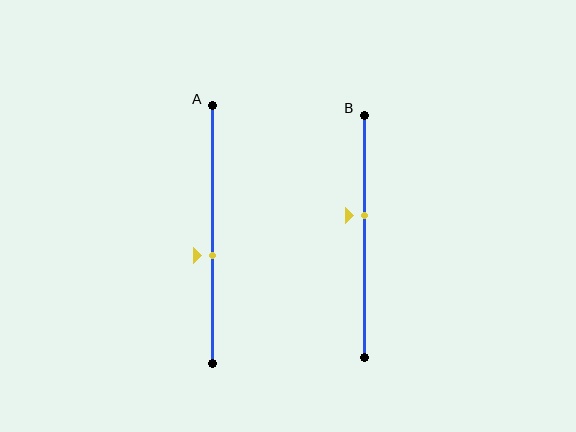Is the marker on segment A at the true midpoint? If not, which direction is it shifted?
No, the marker on segment A is shifted downward by about 8% of the segment length.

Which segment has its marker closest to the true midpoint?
Segment A has its marker closest to the true midpoint.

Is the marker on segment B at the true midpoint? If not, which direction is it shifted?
No, the marker on segment B is shifted upward by about 9% of the segment length.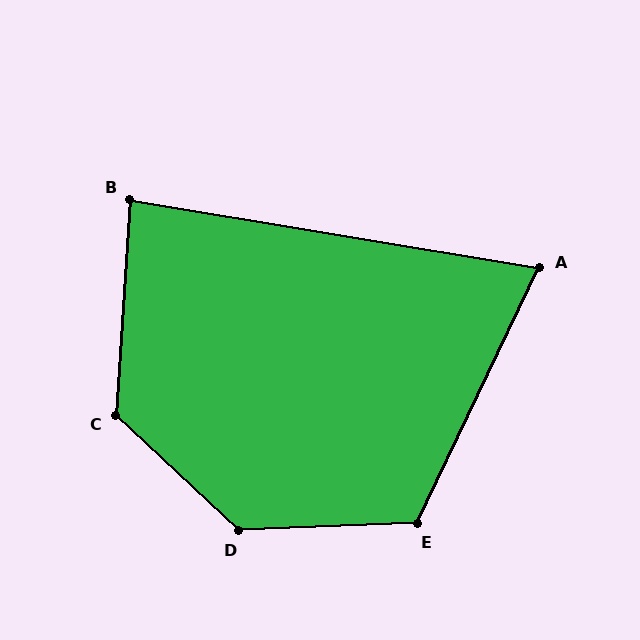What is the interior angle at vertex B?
Approximately 84 degrees (acute).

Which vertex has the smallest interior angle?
A, at approximately 74 degrees.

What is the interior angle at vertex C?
Approximately 129 degrees (obtuse).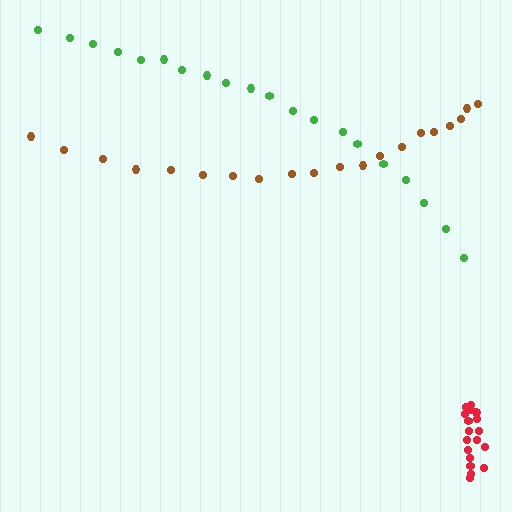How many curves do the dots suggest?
There are 3 distinct paths.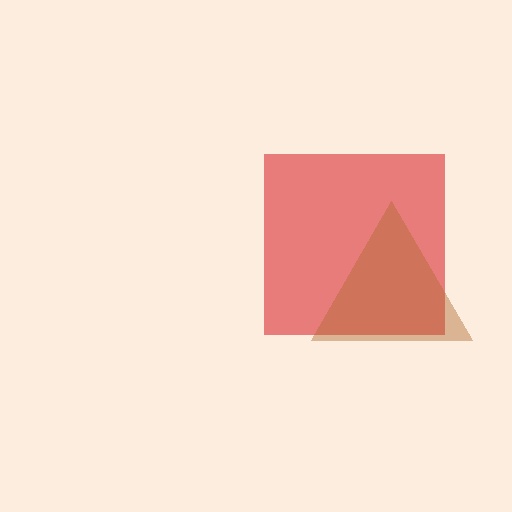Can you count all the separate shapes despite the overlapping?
Yes, there are 2 separate shapes.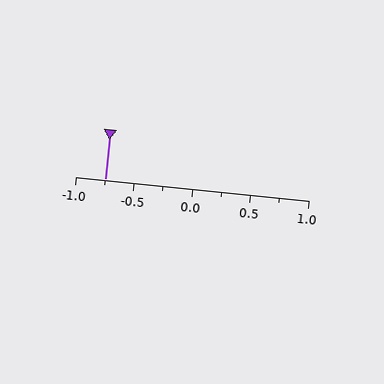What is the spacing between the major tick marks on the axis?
The major ticks are spaced 0.5 apart.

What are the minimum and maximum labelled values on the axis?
The axis runs from -1.0 to 1.0.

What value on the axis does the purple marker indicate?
The marker indicates approximately -0.75.